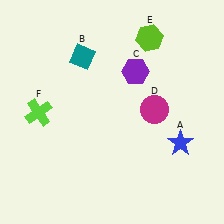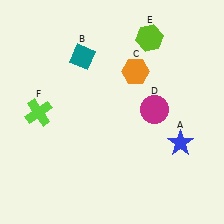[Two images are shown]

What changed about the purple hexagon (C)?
In Image 1, C is purple. In Image 2, it changed to orange.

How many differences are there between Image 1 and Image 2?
There is 1 difference between the two images.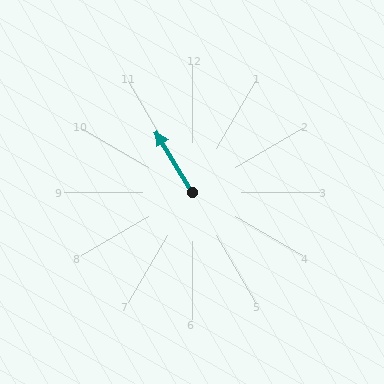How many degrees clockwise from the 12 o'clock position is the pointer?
Approximately 329 degrees.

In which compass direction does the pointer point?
Northwest.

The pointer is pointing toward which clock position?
Roughly 11 o'clock.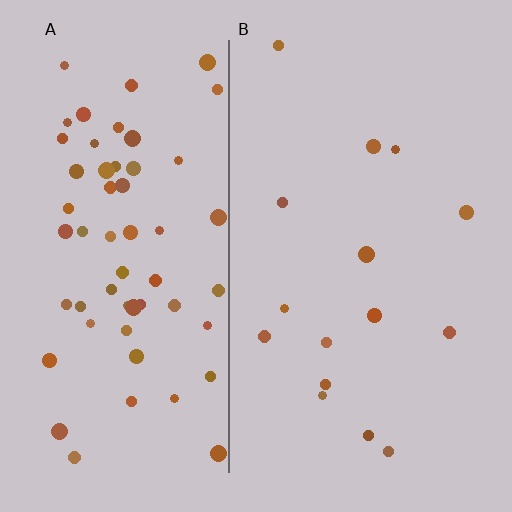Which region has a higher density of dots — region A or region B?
A (the left).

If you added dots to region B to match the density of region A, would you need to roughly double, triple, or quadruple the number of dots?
Approximately quadruple.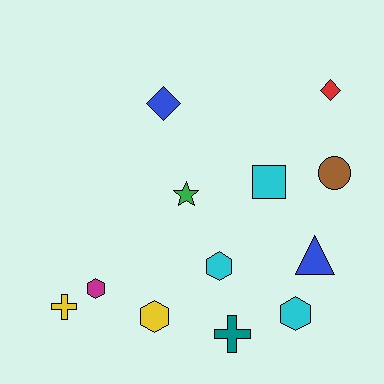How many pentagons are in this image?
There are no pentagons.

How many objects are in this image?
There are 12 objects.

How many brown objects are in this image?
There is 1 brown object.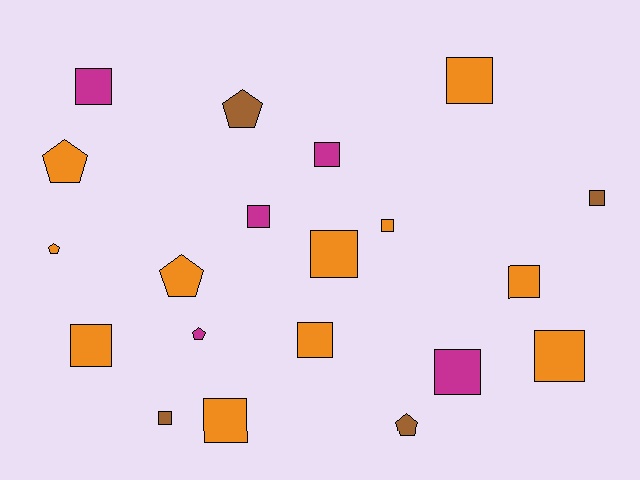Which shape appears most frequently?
Square, with 14 objects.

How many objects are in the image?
There are 20 objects.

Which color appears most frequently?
Orange, with 11 objects.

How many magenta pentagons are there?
There is 1 magenta pentagon.